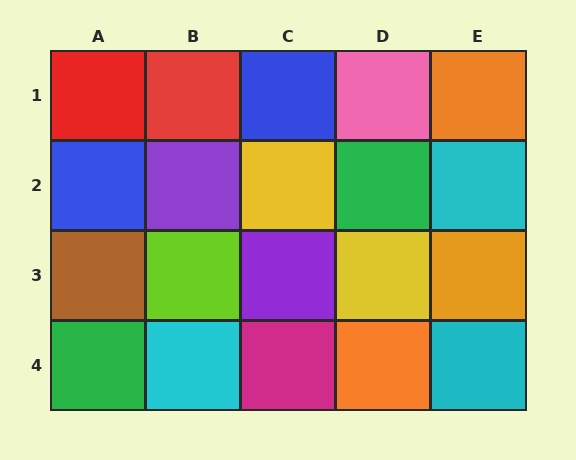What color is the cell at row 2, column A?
Blue.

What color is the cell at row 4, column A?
Green.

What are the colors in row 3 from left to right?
Brown, lime, purple, yellow, orange.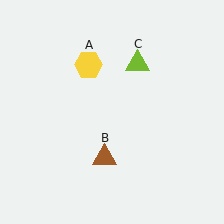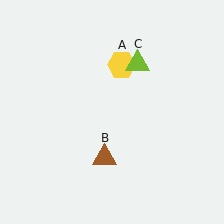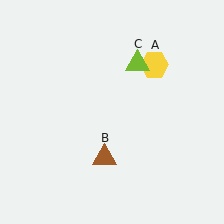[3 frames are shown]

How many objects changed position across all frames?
1 object changed position: yellow hexagon (object A).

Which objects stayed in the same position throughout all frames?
Brown triangle (object B) and lime triangle (object C) remained stationary.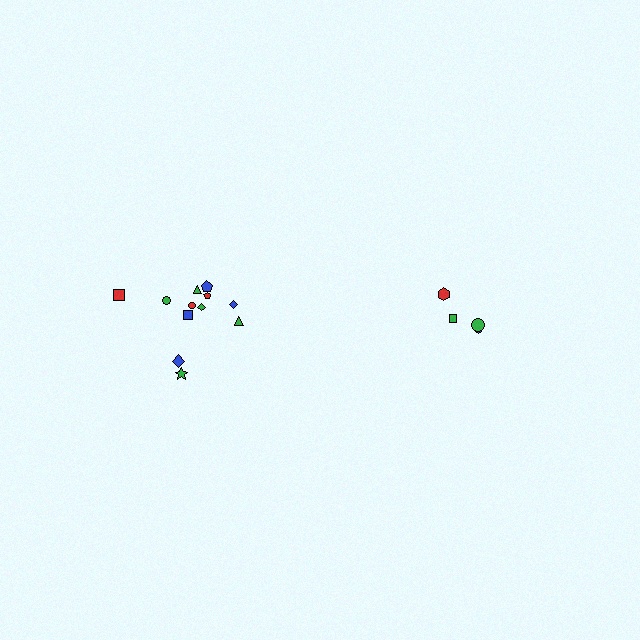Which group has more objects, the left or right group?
The left group.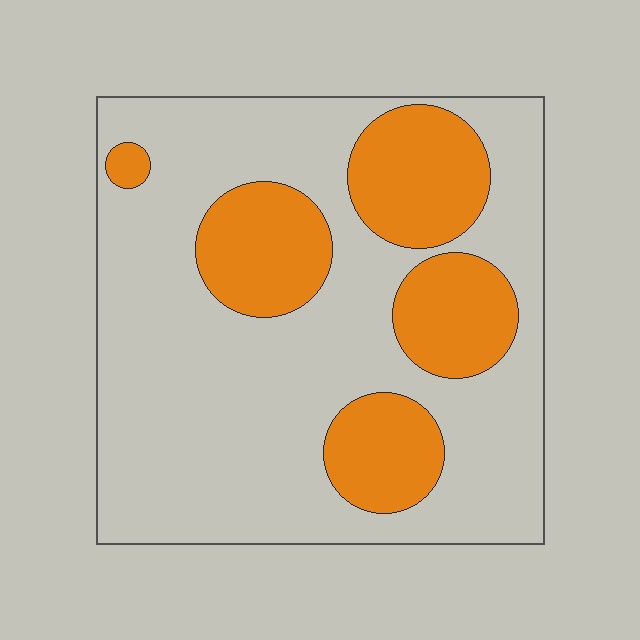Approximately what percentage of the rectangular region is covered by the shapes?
Approximately 30%.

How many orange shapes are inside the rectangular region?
5.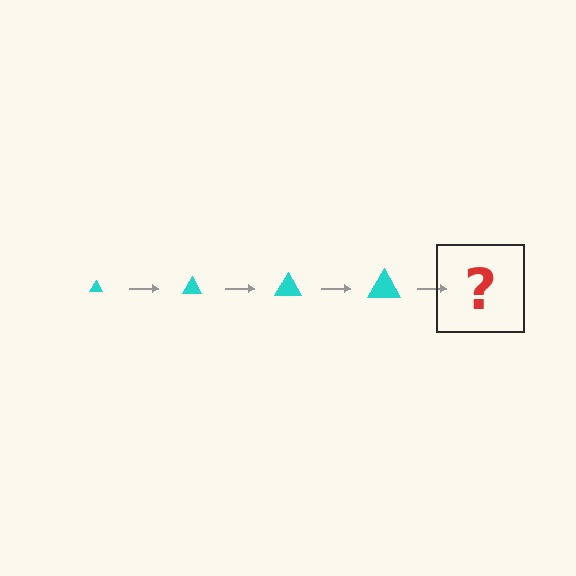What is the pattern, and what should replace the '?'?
The pattern is that the triangle gets progressively larger each step. The '?' should be a cyan triangle, larger than the previous one.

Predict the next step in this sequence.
The next step is a cyan triangle, larger than the previous one.